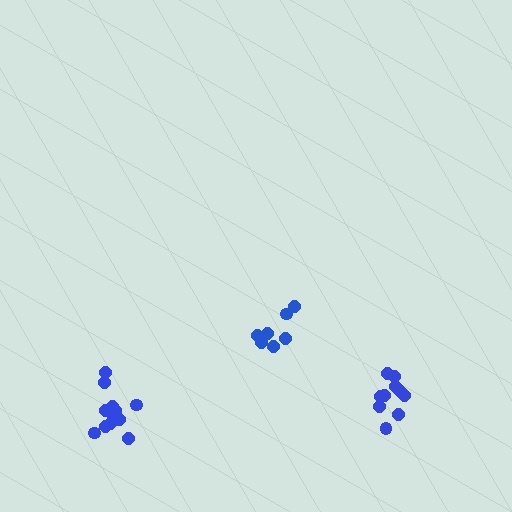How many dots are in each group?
Group 1: 12 dots, Group 2: 10 dots, Group 3: 7 dots (29 total).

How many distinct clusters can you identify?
There are 3 distinct clusters.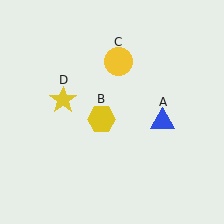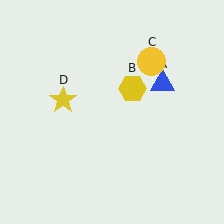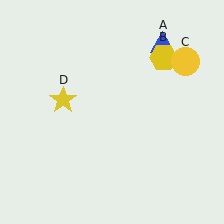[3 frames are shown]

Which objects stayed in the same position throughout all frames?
Yellow star (object D) remained stationary.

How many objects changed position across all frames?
3 objects changed position: blue triangle (object A), yellow hexagon (object B), yellow circle (object C).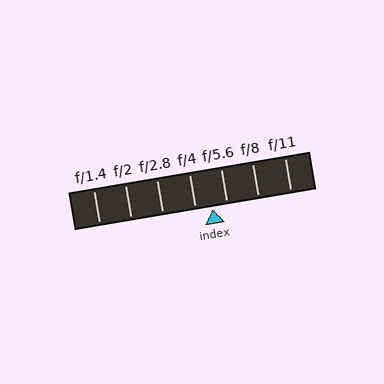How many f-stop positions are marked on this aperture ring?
There are 7 f-stop positions marked.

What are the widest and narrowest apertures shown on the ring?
The widest aperture shown is f/1.4 and the narrowest is f/11.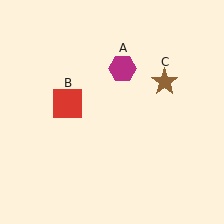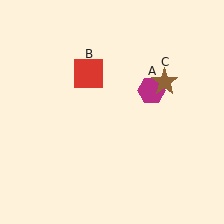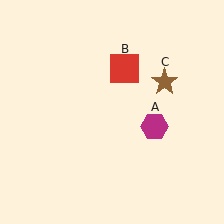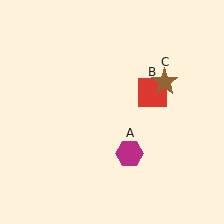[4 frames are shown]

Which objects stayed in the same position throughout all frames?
Brown star (object C) remained stationary.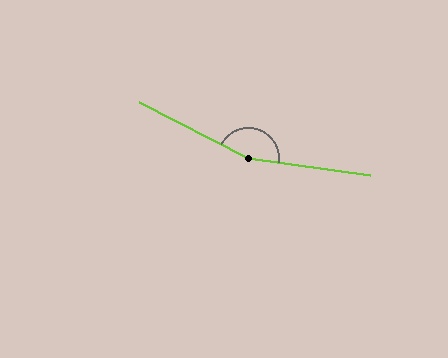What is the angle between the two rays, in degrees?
Approximately 161 degrees.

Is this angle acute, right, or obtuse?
It is obtuse.